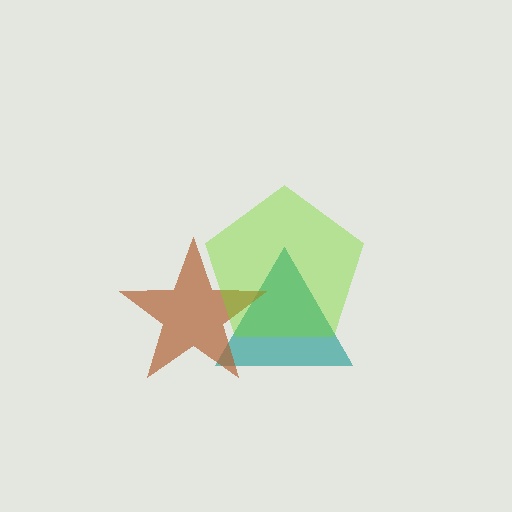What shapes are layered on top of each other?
The layered shapes are: a teal triangle, a brown star, a lime pentagon.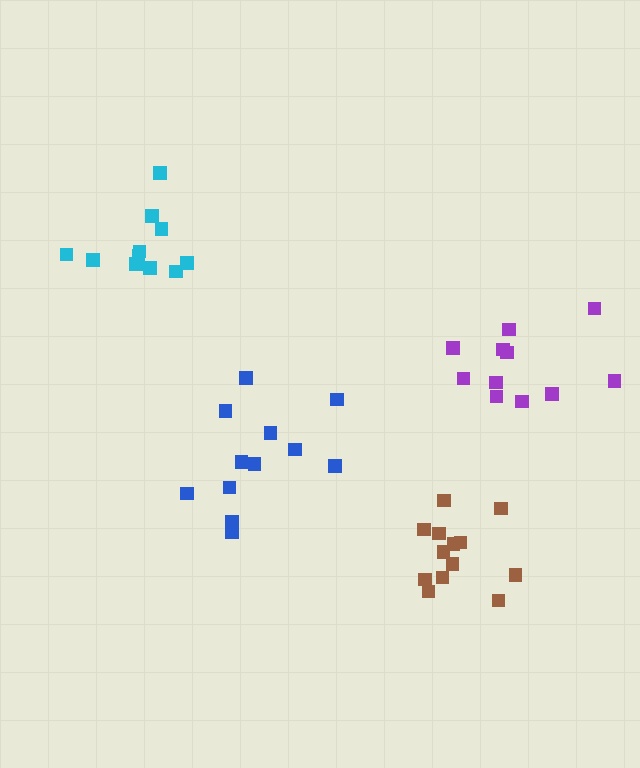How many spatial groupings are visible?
There are 4 spatial groupings.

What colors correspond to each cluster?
The clusters are colored: cyan, purple, blue, brown.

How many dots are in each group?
Group 1: 11 dots, Group 2: 11 dots, Group 3: 12 dots, Group 4: 13 dots (47 total).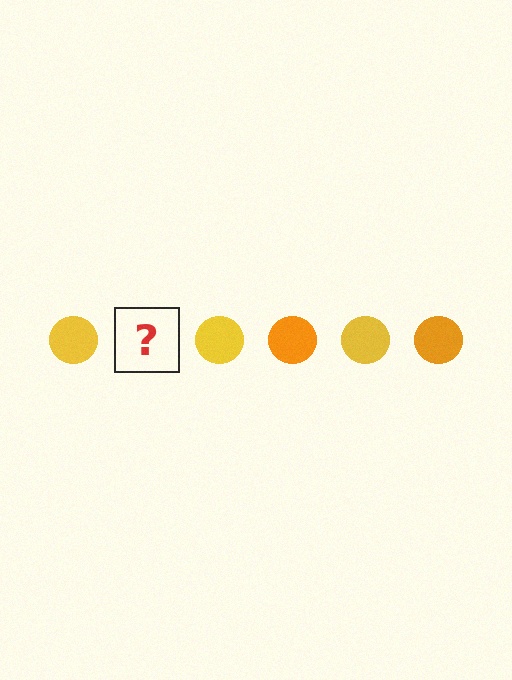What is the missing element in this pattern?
The missing element is an orange circle.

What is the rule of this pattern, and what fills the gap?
The rule is that the pattern cycles through yellow, orange circles. The gap should be filled with an orange circle.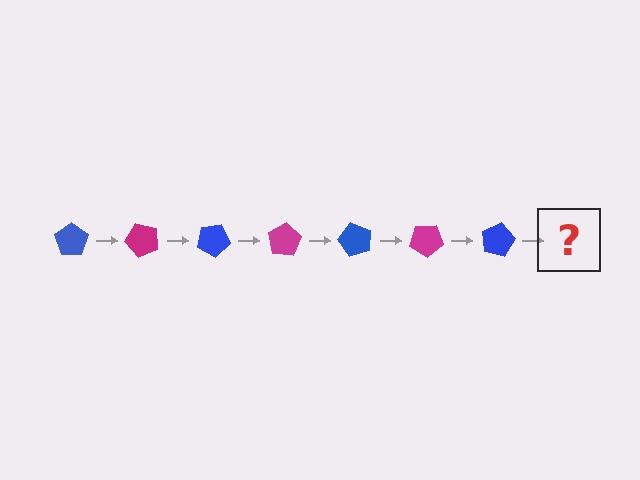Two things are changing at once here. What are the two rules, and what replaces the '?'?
The two rules are that it rotates 50 degrees each step and the color cycles through blue and magenta. The '?' should be a magenta pentagon, rotated 350 degrees from the start.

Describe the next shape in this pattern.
It should be a magenta pentagon, rotated 350 degrees from the start.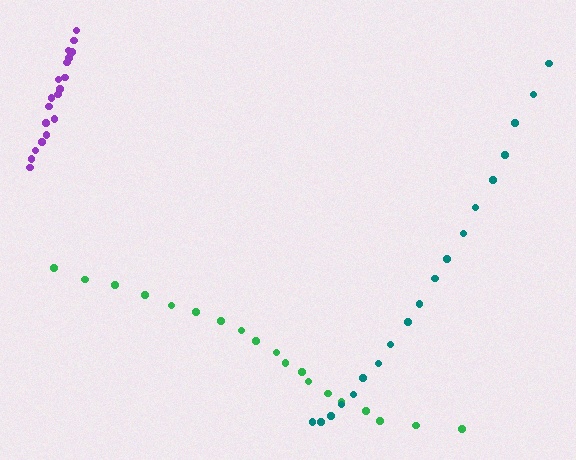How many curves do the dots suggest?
There are 3 distinct paths.